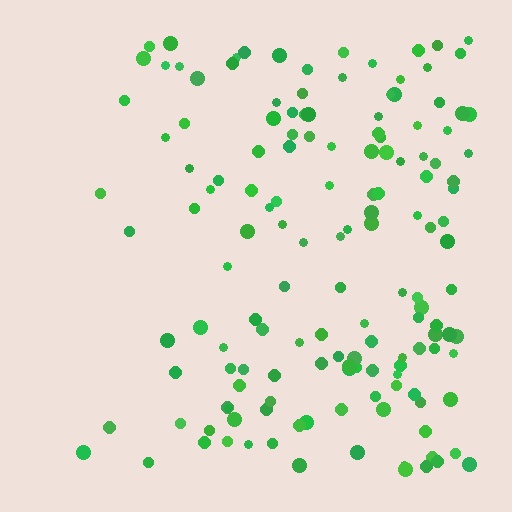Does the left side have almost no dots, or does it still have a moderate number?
Still a moderate number, just noticeably fewer than the right.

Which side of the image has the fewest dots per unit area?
The left.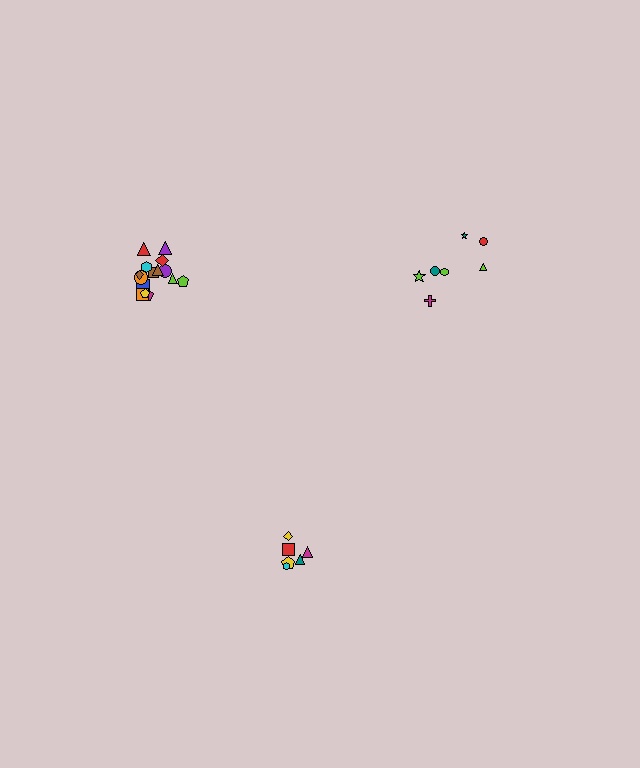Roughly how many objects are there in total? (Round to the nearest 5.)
Roughly 30 objects in total.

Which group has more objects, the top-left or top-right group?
The top-left group.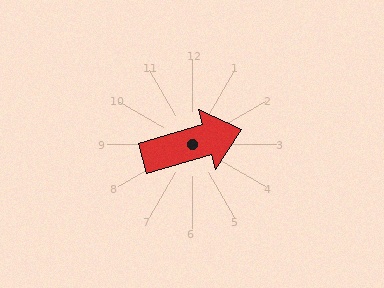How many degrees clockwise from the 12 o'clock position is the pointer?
Approximately 73 degrees.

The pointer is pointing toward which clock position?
Roughly 2 o'clock.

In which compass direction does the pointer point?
East.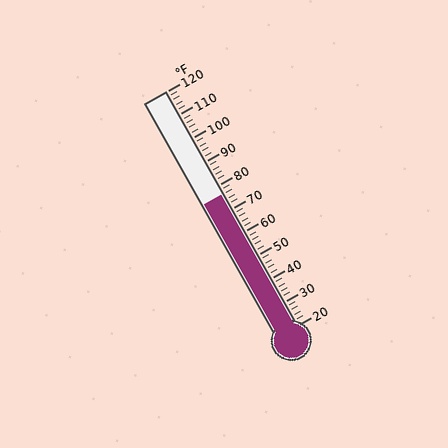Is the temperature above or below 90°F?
The temperature is below 90°F.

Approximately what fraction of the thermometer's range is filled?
The thermometer is filled to approximately 55% of its range.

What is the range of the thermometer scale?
The thermometer scale ranges from 20°F to 120°F.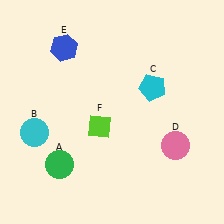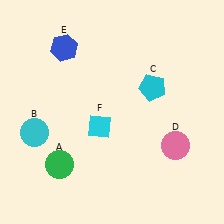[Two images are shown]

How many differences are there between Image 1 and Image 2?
There is 1 difference between the two images.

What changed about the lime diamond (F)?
In Image 1, F is lime. In Image 2, it changed to cyan.